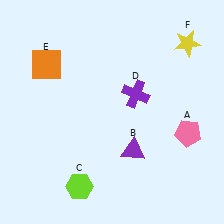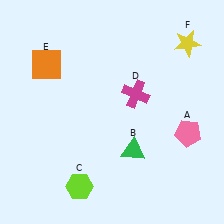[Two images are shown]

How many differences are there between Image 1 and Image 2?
There are 2 differences between the two images.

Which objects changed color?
B changed from purple to green. D changed from purple to magenta.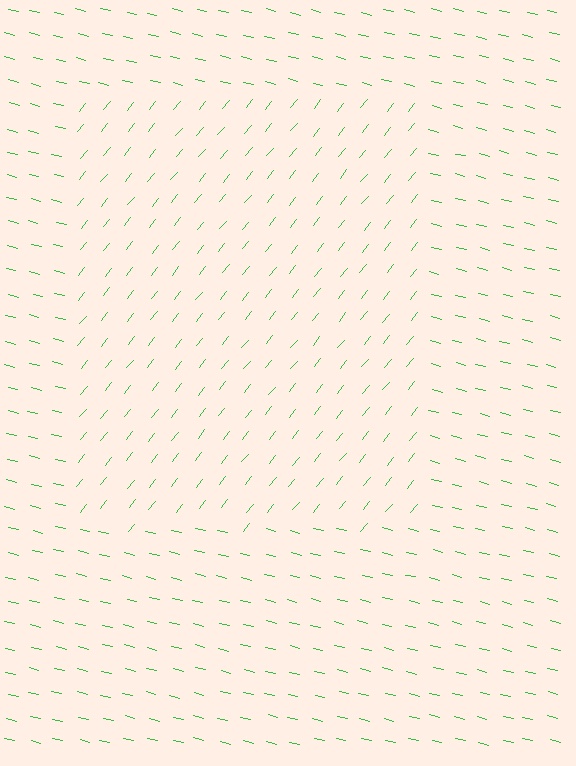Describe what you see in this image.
The image is filled with small green line segments. A rectangle region in the image has lines oriented differently from the surrounding lines, creating a visible texture boundary.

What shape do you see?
I see a rectangle.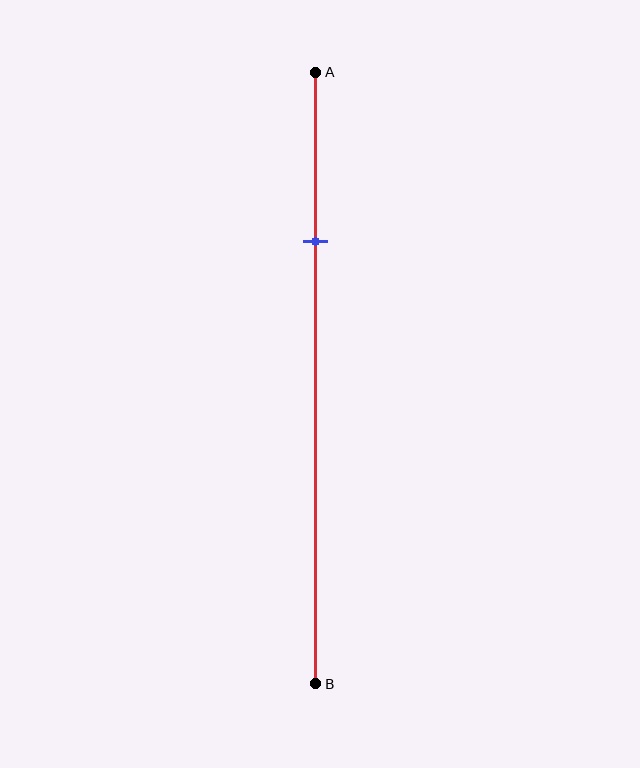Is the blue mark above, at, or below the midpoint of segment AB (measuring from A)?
The blue mark is above the midpoint of segment AB.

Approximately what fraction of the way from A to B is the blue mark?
The blue mark is approximately 30% of the way from A to B.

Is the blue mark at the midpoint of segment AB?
No, the mark is at about 30% from A, not at the 50% midpoint.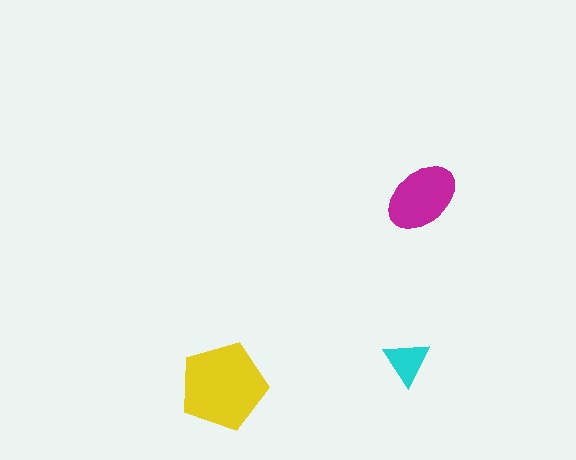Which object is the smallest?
The cyan triangle.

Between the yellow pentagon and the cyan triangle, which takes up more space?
The yellow pentagon.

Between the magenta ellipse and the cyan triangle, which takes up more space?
The magenta ellipse.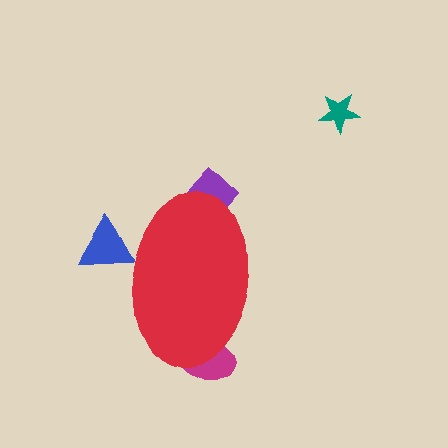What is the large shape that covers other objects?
A red ellipse.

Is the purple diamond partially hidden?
Yes, the purple diamond is partially hidden behind the red ellipse.